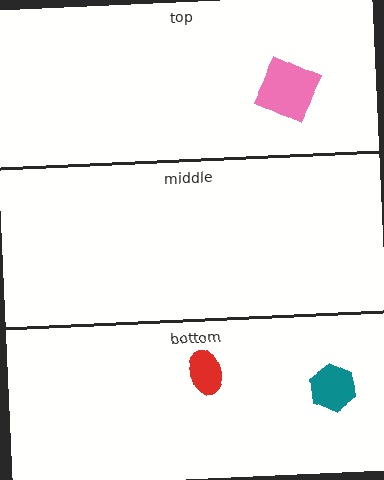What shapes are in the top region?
The pink square.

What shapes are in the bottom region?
The teal hexagon, the red ellipse.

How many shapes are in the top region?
1.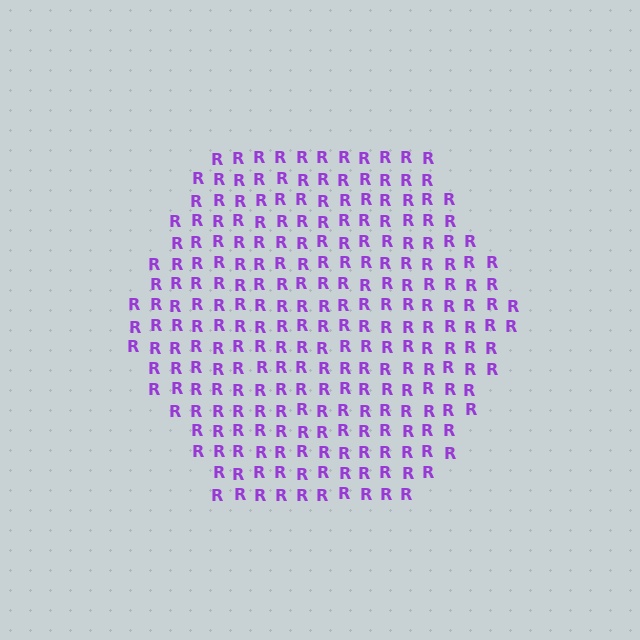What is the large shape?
The large shape is a hexagon.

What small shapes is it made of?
It is made of small letter R's.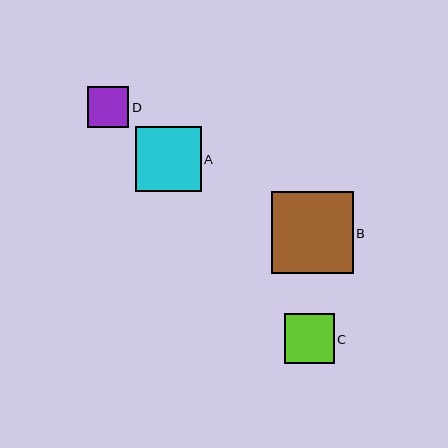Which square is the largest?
Square B is the largest with a size of approximately 82 pixels.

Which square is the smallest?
Square D is the smallest with a size of approximately 42 pixels.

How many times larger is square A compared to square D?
Square A is approximately 1.6 times the size of square D.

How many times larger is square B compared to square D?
Square B is approximately 2.0 times the size of square D.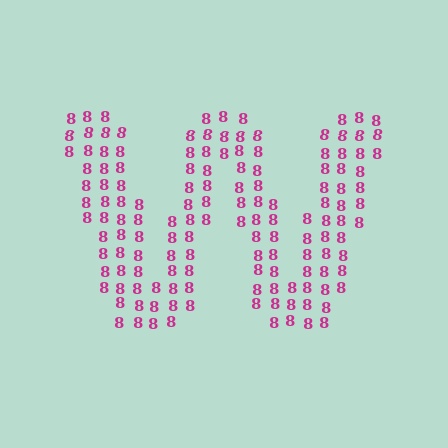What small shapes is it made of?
It is made of small digit 8's.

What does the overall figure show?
The overall figure shows the letter W.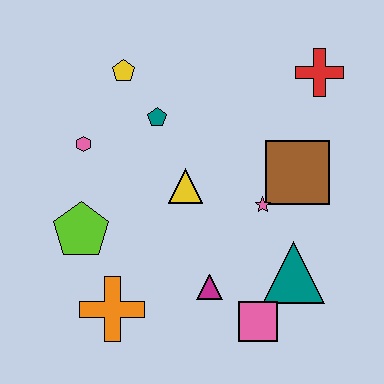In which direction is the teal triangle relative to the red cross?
The teal triangle is below the red cross.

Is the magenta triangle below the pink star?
Yes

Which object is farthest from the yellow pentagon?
The pink square is farthest from the yellow pentagon.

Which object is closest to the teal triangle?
The pink square is closest to the teal triangle.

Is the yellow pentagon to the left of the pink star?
Yes